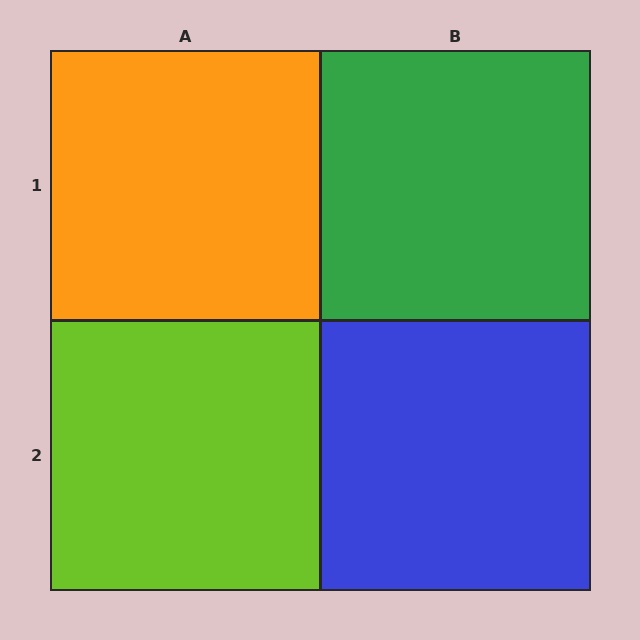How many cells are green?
1 cell is green.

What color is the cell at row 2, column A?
Lime.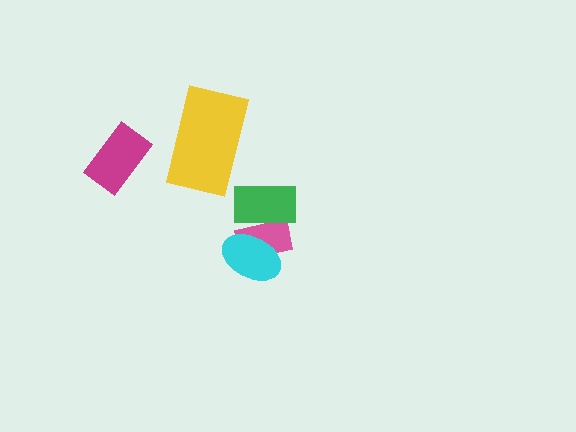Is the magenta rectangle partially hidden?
No, no other shape covers it.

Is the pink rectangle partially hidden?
Yes, it is partially covered by another shape.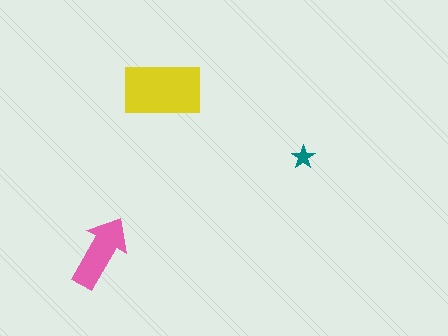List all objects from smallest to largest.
The teal star, the pink arrow, the yellow rectangle.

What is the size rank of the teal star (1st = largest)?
3rd.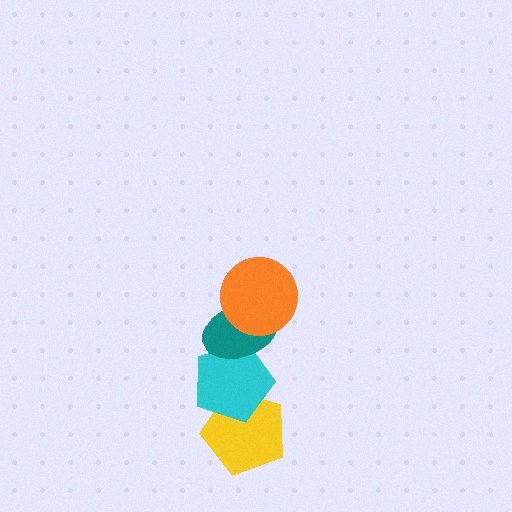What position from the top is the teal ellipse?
The teal ellipse is 2nd from the top.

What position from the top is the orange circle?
The orange circle is 1st from the top.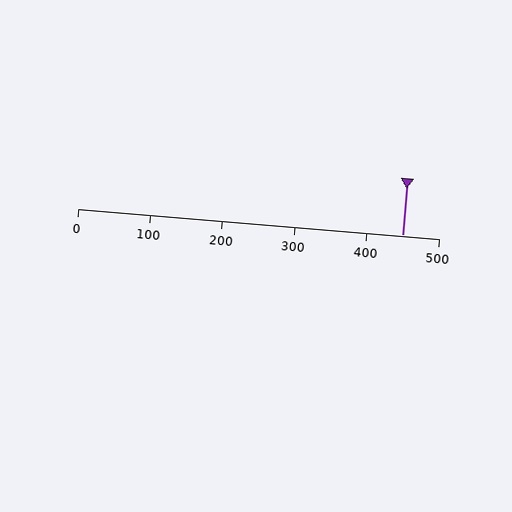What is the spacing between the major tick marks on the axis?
The major ticks are spaced 100 apart.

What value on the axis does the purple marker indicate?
The marker indicates approximately 450.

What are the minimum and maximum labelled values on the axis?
The axis runs from 0 to 500.